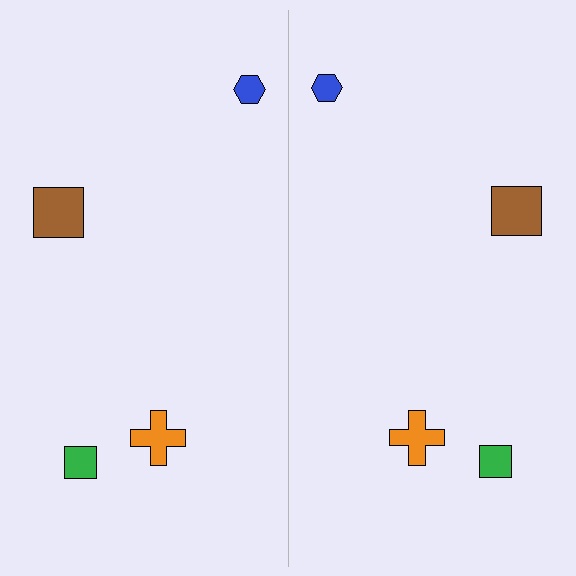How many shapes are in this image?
There are 8 shapes in this image.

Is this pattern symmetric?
Yes, this pattern has bilateral (reflection) symmetry.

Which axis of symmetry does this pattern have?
The pattern has a vertical axis of symmetry running through the center of the image.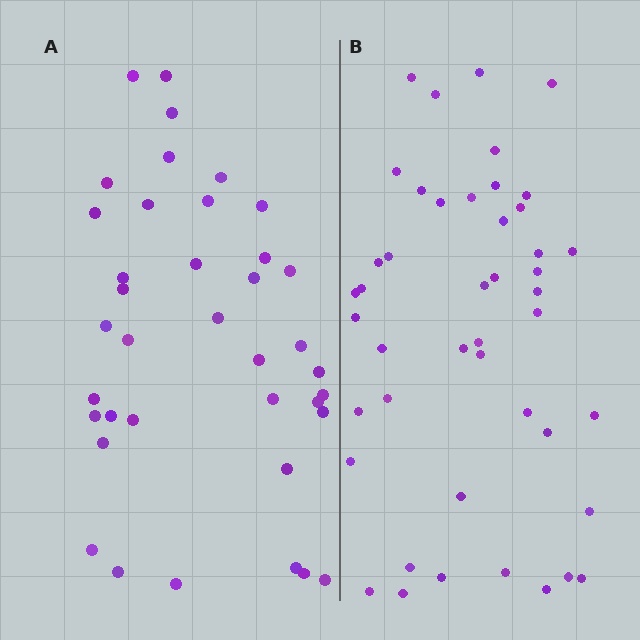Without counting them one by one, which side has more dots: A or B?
Region B (the right region) has more dots.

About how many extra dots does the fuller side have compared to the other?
Region B has roughly 8 or so more dots than region A.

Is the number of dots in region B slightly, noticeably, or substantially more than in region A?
Region B has only slightly more — the two regions are fairly close. The ratio is roughly 1.2 to 1.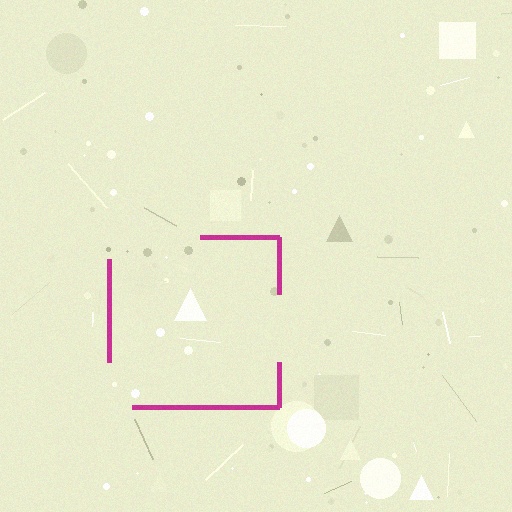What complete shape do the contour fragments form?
The contour fragments form a square.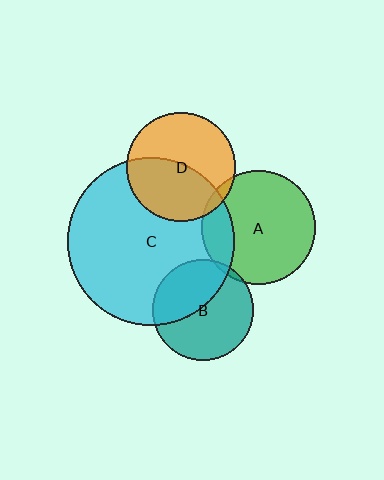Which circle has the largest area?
Circle C (cyan).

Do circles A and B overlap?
Yes.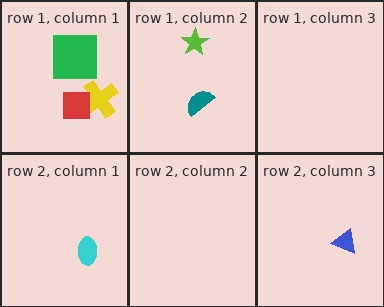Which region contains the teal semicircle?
The row 1, column 2 region.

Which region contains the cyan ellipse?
The row 2, column 1 region.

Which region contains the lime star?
The row 1, column 2 region.